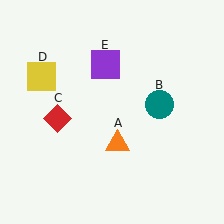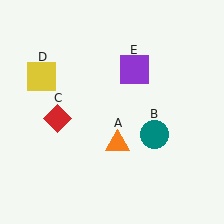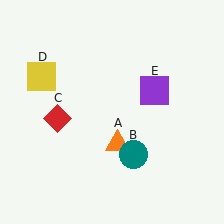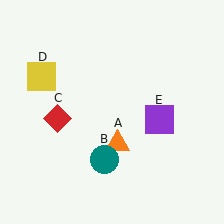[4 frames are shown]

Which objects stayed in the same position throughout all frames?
Orange triangle (object A) and red diamond (object C) and yellow square (object D) remained stationary.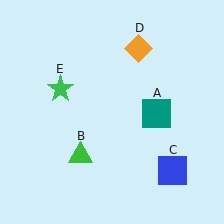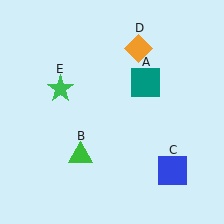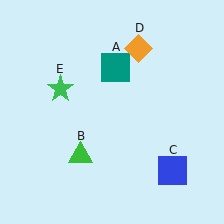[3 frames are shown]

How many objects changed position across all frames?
1 object changed position: teal square (object A).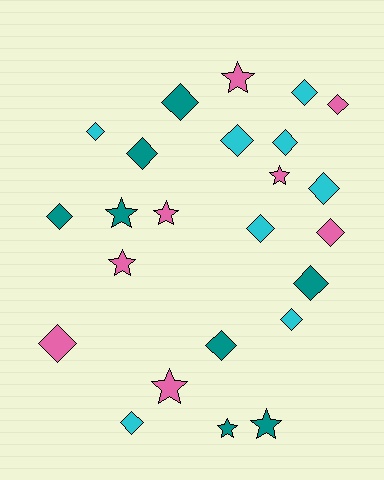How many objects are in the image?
There are 24 objects.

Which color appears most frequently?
Teal, with 8 objects.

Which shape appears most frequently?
Diamond, with 16 objects.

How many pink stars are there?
There are 5 pink stars.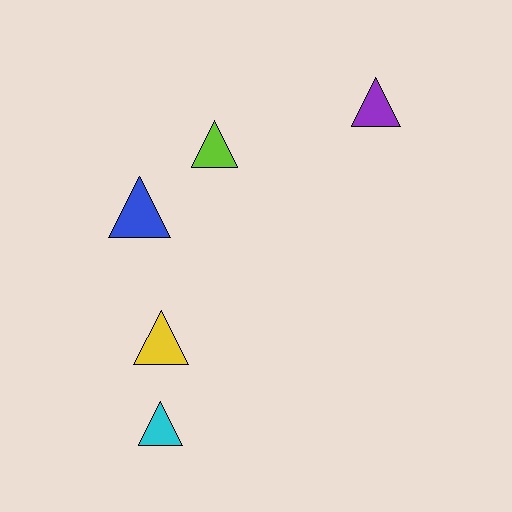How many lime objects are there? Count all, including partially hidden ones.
There is 1 lime object.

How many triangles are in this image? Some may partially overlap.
There are 5 triangles.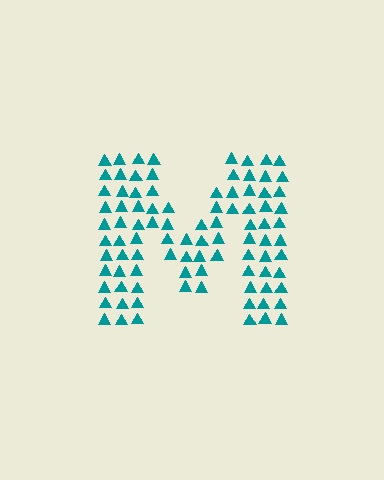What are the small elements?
The small elements are triangles.